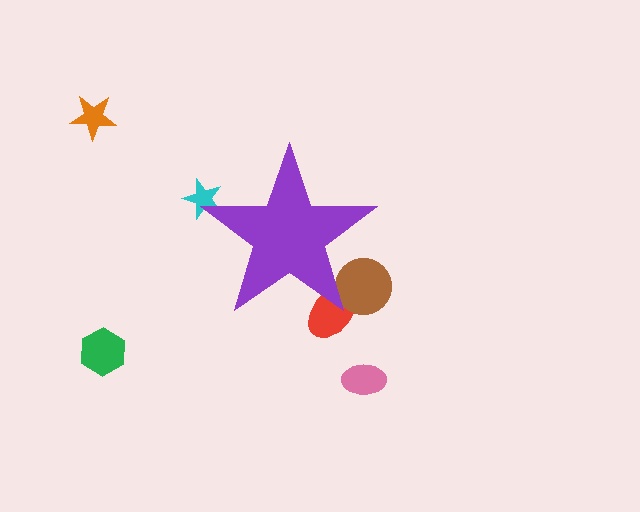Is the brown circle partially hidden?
Yes, the brown circle is partially hidden behind the purple star.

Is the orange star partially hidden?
No, the orange star is fully visible.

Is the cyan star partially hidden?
Yes, the cyan star is partially hidden behind the purple star.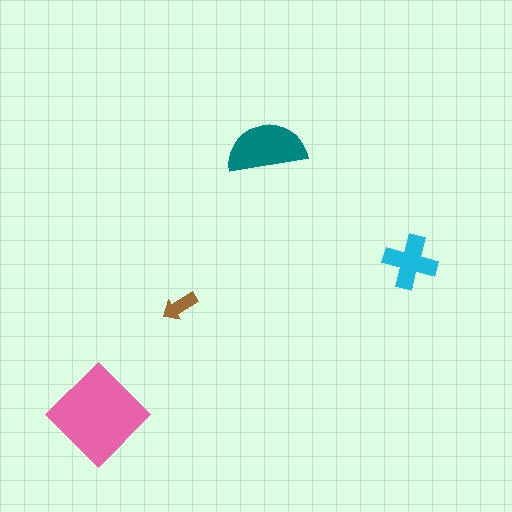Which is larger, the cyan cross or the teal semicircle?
The teal semicircle.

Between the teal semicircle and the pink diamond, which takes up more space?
The pink diamond.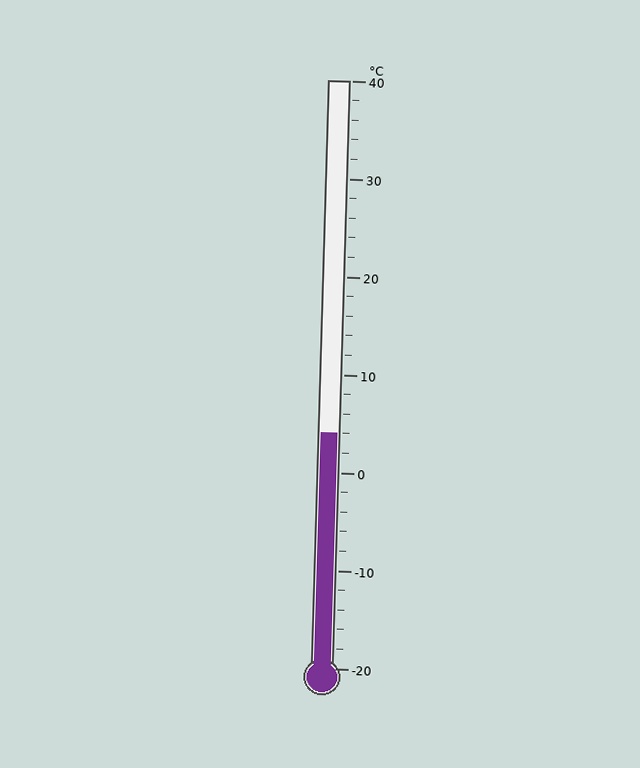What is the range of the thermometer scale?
The thermometer scale ranges from -20°C to 40°C.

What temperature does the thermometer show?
The thermometer shows approximately 4°C.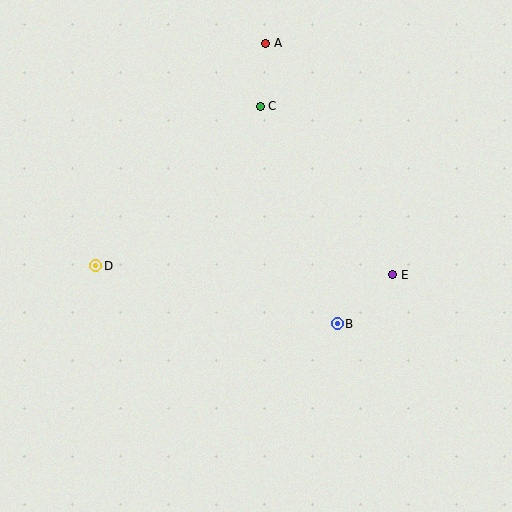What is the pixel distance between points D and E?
The distance between D and E is 297 pixels.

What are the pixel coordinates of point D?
Point D is at (96, 266).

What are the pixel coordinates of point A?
Point A is at (266, 43).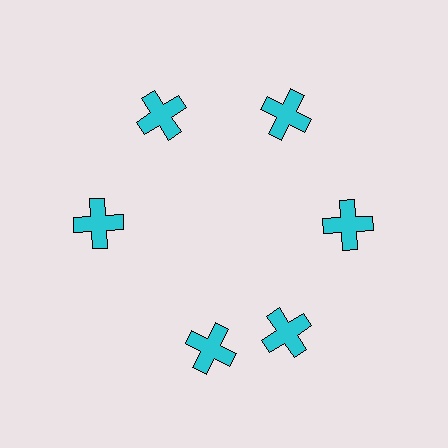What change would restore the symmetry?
The symmetry would be restored by rotating it back into even spacing with its neighbors so that all 6 crosses sit at equal angles and equal distance from the center.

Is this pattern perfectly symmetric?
No. The 6 cyan crosses are arranged in a ring, but one element near the 7 o'clock position is rotated out of alignment along the ring, breaking the 6-fold rotational symmetry.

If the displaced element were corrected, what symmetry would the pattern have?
It would have 6-fold rotational symmetry — the pattern would map onto itself every 60 degrees.